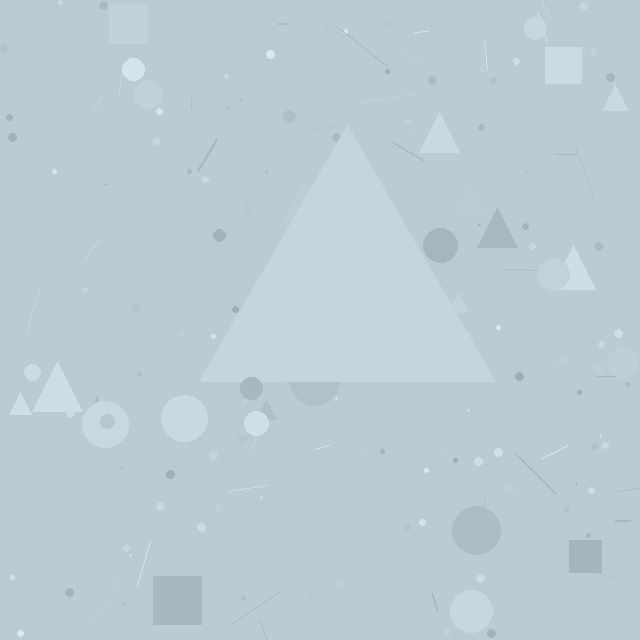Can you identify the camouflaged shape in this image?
The camouflaged shape is a triangle.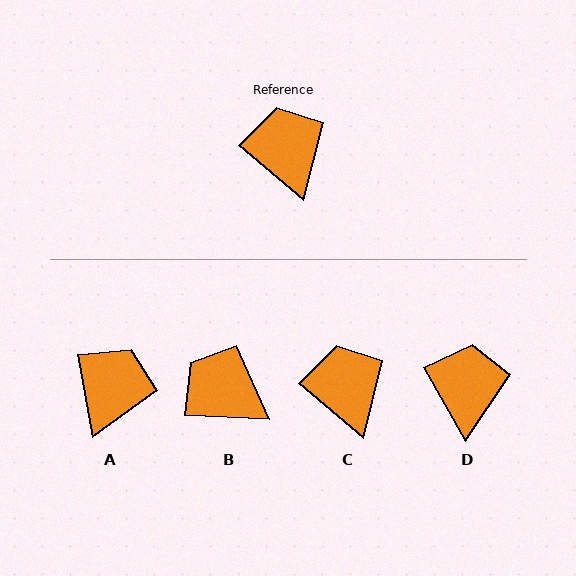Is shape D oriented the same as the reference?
No, it is off by about 20 degrees.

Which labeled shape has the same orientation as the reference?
C.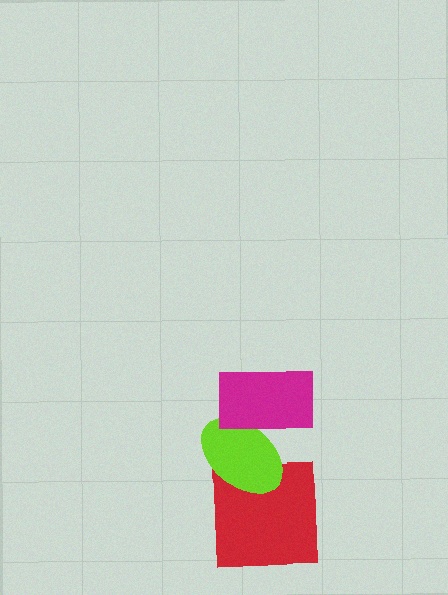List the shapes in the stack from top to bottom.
From top to bottom: the magenta rectangle, the lime ellipse, the red square.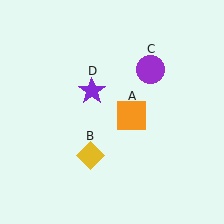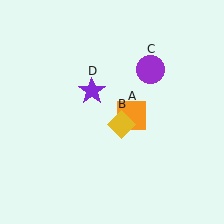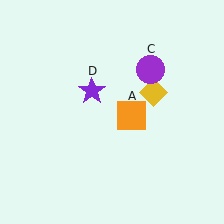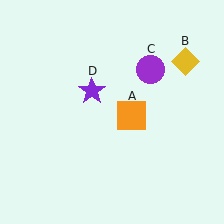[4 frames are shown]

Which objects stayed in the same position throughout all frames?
Orange square (object A) and purple circle (object C) and purple star (object D) remained stationary.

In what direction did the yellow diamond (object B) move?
The yellow diamond (object B) moved up and to the right.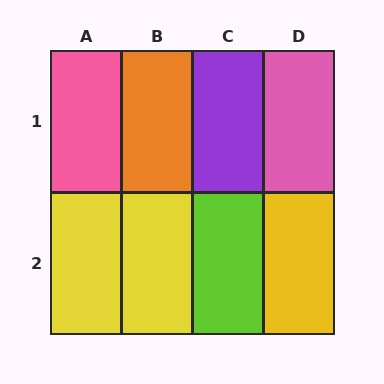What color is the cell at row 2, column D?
Yellow.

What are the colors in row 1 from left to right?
Pink, orange, purple, pink.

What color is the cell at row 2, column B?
Yellow.